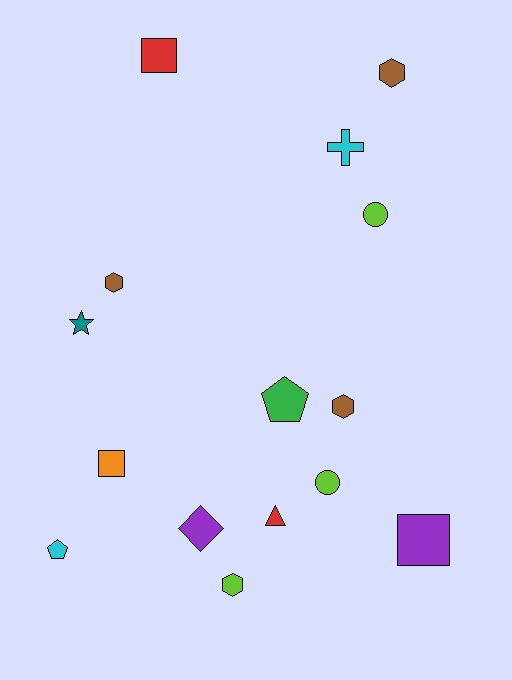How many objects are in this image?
There are 15 objects.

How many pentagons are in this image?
There are 2 pentagons.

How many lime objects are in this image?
There are 3 lime objects.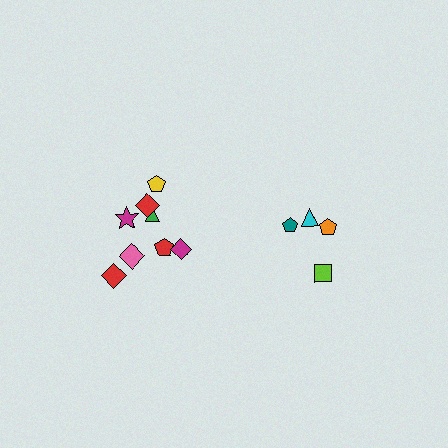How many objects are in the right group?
There are 4 objects.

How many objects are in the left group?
There are 8 objects.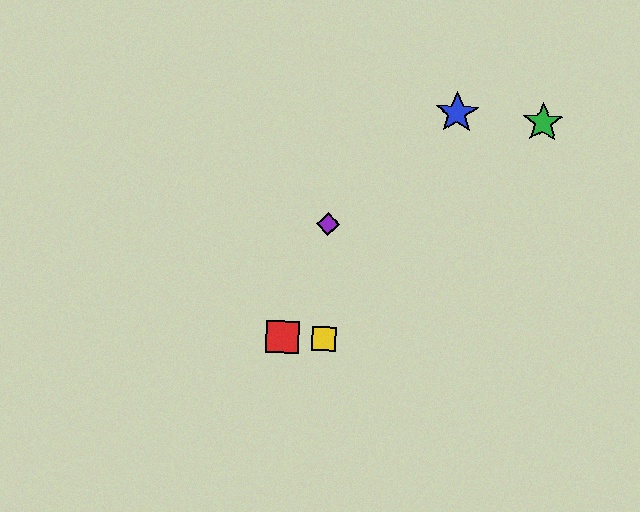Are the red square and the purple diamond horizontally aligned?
No, the red square is at y≈337 and the purple diamond is at y≈224.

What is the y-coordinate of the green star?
The green star is at y≈123.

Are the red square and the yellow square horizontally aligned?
Yes, both are at y≈337.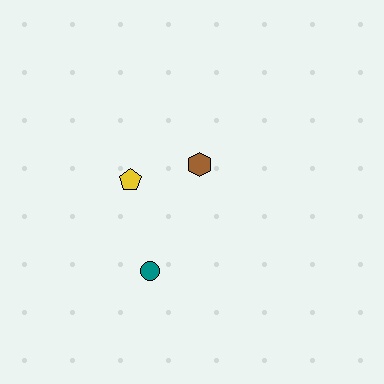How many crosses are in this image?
There are no crosses.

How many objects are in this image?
There are 3 objects.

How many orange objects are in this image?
There are no orange objects.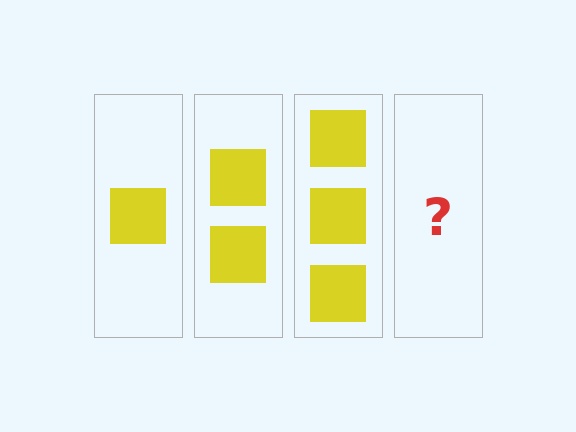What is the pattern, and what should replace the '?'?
The pattern is that each step adds one more square. The '?' should be 4 squares.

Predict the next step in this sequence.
The next step is 4 squares.